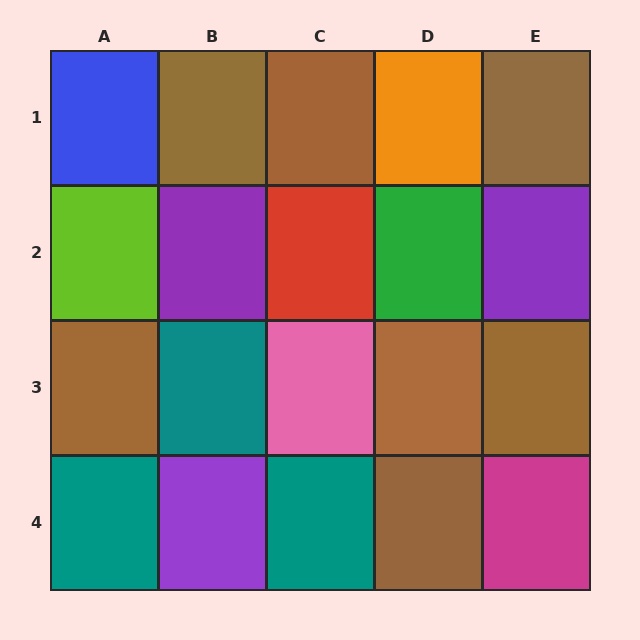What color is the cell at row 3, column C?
Pink.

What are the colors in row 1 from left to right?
Blue, brown, brown, orange, brown.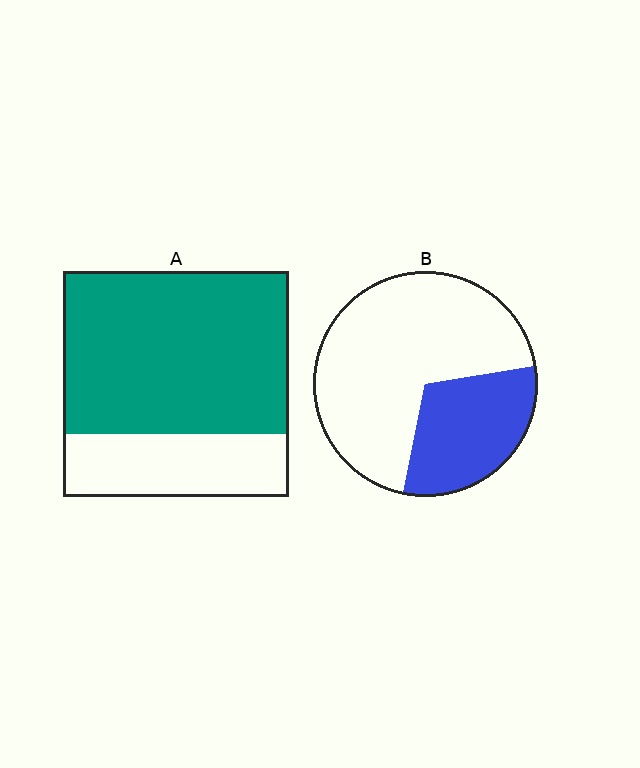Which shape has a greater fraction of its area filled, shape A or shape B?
Shape A.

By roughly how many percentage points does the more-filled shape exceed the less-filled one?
By roughly 40 percentage points (A over B).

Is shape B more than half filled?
No.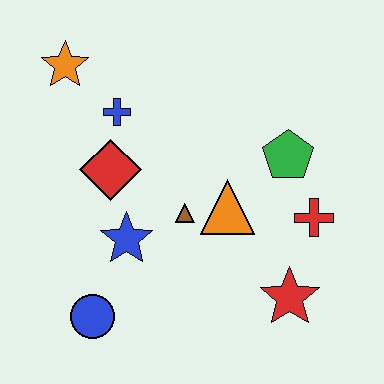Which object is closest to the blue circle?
The blue star is closest to the blue circle.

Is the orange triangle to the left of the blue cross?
No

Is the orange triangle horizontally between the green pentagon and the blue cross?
Yes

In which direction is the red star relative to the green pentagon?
The red star is below the green pentagon.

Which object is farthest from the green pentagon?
The blue circle is farthest from the green pentagon.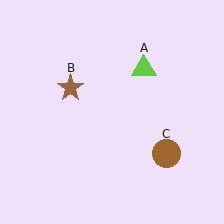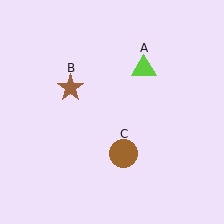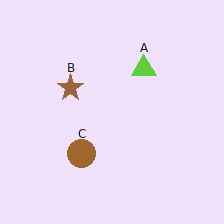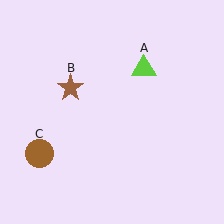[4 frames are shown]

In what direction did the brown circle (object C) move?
The brown circle (object C) moved left.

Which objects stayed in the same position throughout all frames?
Lime triangle (object A) and brown star (object B) remained stationary.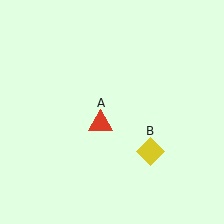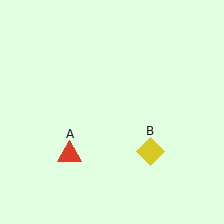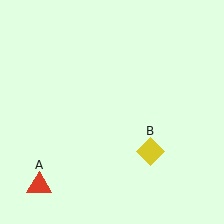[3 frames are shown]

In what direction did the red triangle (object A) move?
The red triangle (object A) moved down and to the left.